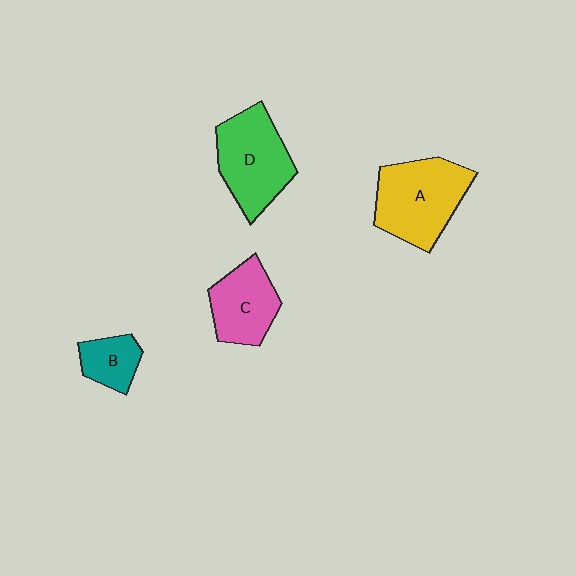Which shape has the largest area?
Shape A (yellow).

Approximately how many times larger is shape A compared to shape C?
Approximately 1.4 times.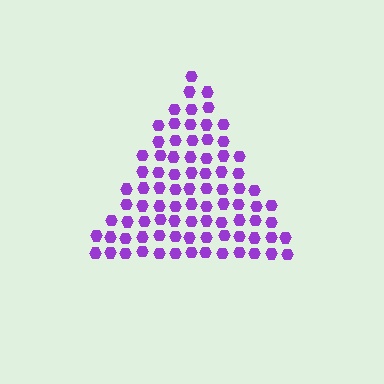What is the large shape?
The large shape is a triangle.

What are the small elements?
The small elements are hexagons.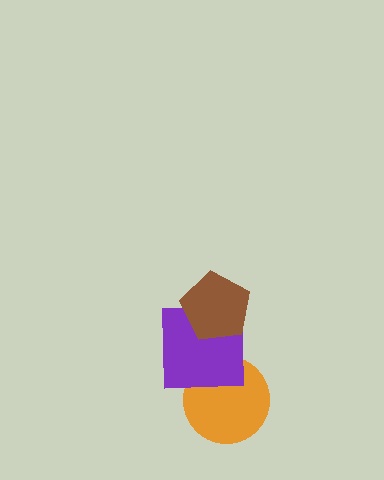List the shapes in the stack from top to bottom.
From top to bottom: the brown pentagon, the purple square, the orange circle.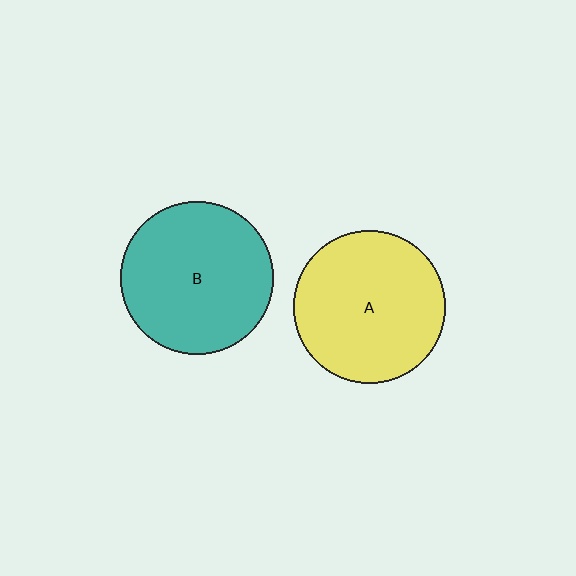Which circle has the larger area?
Circle B (teal).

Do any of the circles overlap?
No, none of the circles overlap.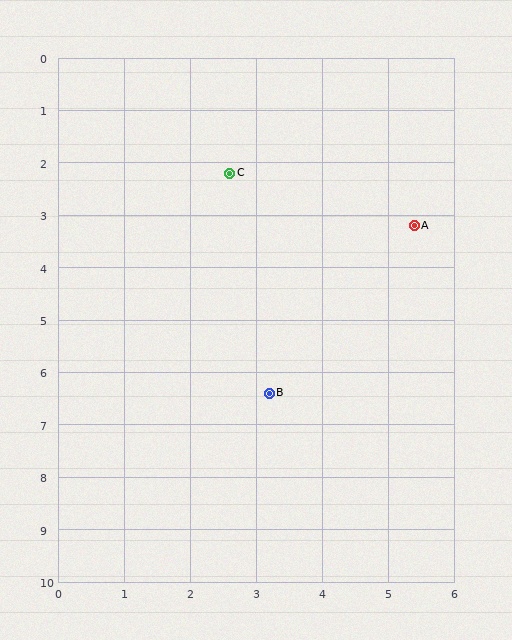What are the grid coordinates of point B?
Point B is at approximately (3.2, 6.4).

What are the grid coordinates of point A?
Point A is at approximately (5.4, 3.2).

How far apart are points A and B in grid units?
Points A and B are about 3.9 grid units apart.